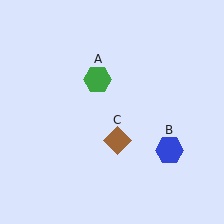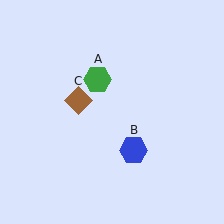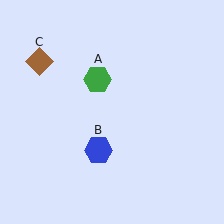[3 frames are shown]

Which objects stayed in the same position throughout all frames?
Green hexagon (object A) remained stationary.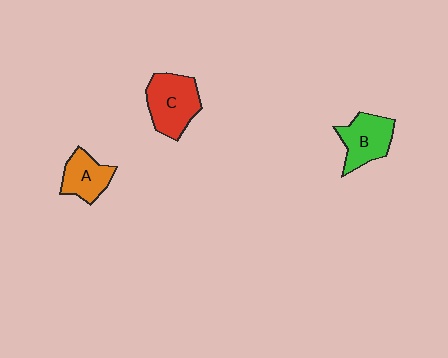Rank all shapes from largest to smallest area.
From largest to smallest: C (red), B (green), A (orange).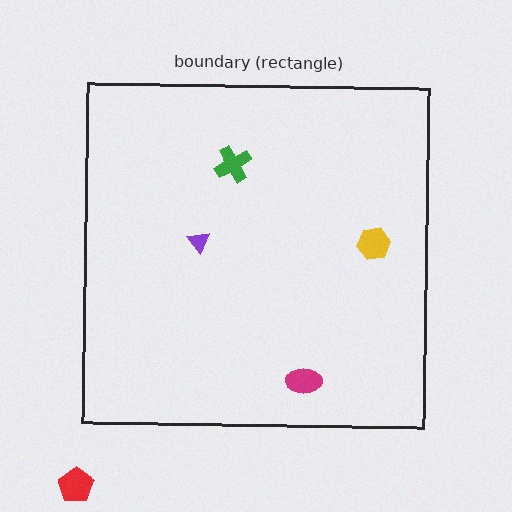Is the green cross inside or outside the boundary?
Inside.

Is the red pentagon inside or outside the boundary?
Outside.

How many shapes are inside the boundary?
4 inside, 1 outside.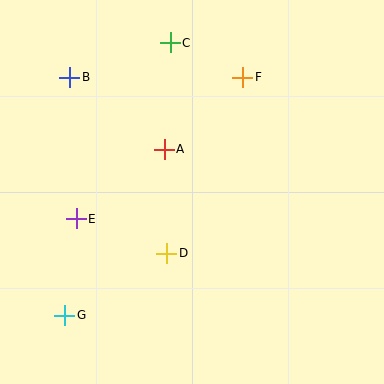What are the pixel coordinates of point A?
Point A is at (164, 149).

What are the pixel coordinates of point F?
Point F is at (243, 77).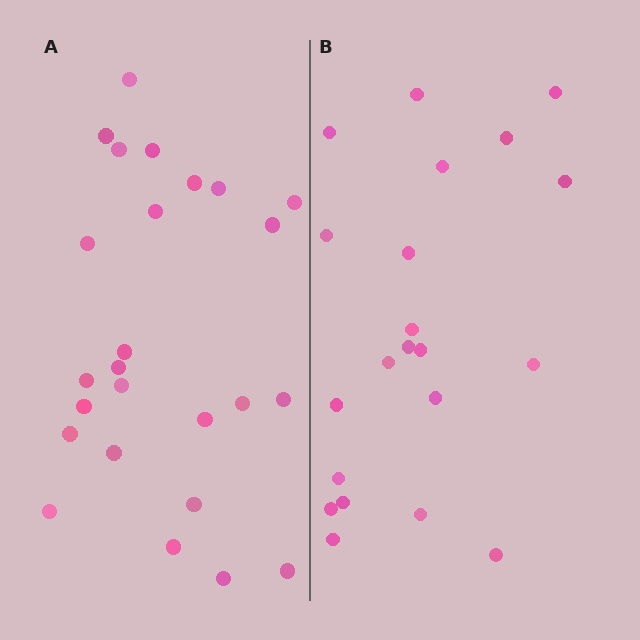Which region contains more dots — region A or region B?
Region A (the left region) has more dots.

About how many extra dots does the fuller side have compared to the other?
Region A has about 4 more dots than region B.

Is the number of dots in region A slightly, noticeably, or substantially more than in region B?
Region A has only slightly more — the two regions are fairly close. The ratio is roughly 1.2 to 1.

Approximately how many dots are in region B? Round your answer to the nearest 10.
About 20 dots. (The exact count is 21, which rounds to 20.)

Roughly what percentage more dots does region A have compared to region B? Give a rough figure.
About 20% more.